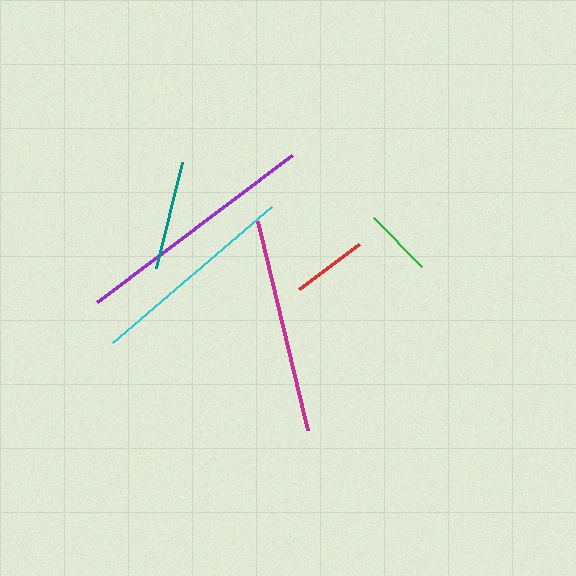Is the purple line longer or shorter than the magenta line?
The purple line is longer than the magenta line.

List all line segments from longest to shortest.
From longest to shortest: purple, magenta, cyan, teal, red, green.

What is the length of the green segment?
The green segment is approximately 69 pixels long.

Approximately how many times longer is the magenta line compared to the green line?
The magenta line is approximately 3.1 times the length of the green line.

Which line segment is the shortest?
The green line is the shortest at approximately 69 pixels.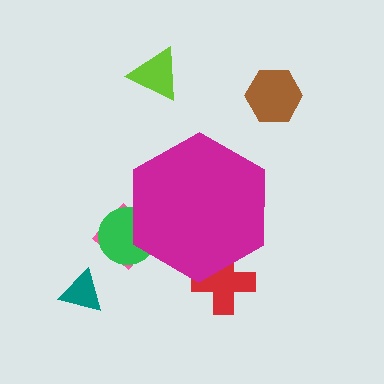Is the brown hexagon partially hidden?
No, the brown hexagon is fully visible.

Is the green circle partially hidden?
Yes, the green circle is partially hidden behind the magenta hexagon.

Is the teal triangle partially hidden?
No, the teal triangle is fully visible.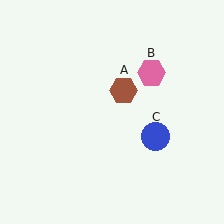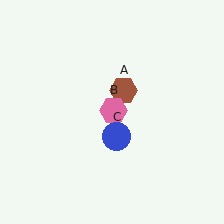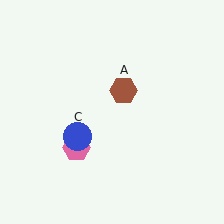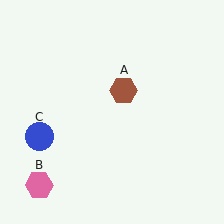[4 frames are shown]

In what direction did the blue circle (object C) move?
The blue circle (object C) moved left.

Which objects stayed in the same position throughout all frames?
Brown hexagon (object A) remained stationary.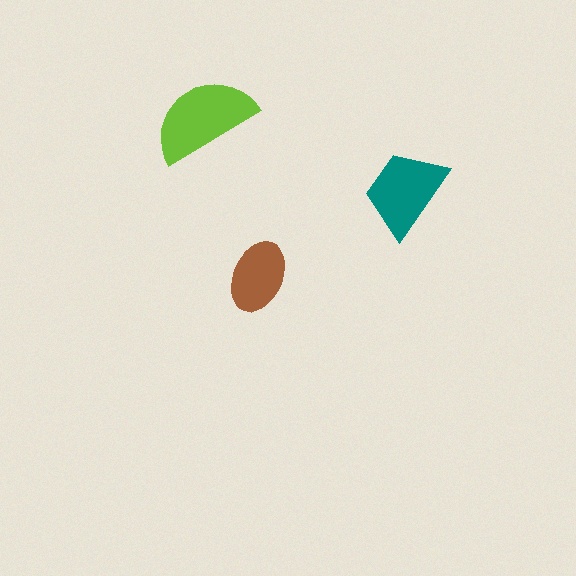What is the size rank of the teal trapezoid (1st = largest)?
2nd.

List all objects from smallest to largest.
The brown ellipse, the teal trapezoid, the lime semicircle.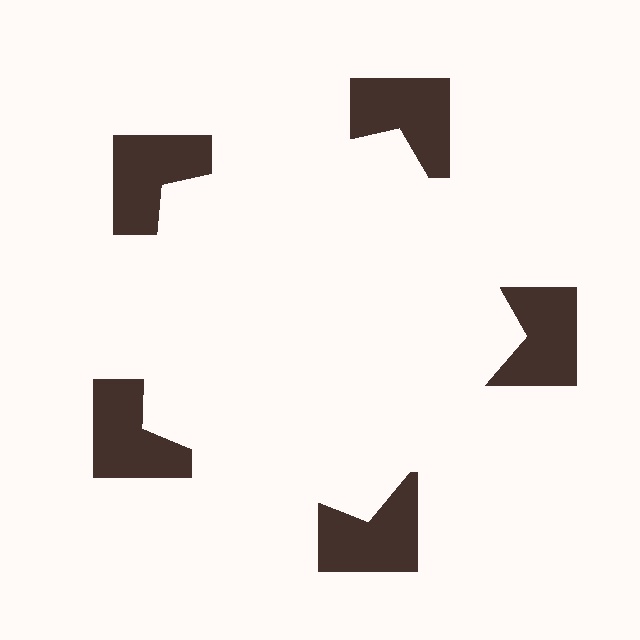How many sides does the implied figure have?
5 sides.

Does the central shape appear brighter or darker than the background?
It typically appears slightly brighter than the background, even though no actual brightness change is drawn.